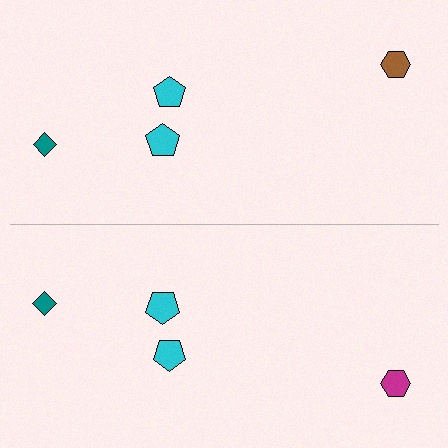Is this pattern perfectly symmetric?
No, the pattern is not perfectly symmetric. The magenta hexagon on the bottom side breaks the symmetry — its mirror counterpart is brown.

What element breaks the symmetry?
The magenta hexagon on the bottom side breaks the symmetry — its mirror counterpart is brown.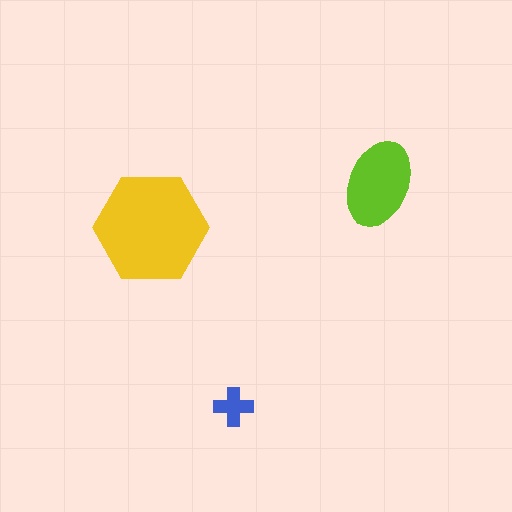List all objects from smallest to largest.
The blue cross, the lime ellipse, the yellow hexagon.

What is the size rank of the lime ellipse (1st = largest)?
2nd.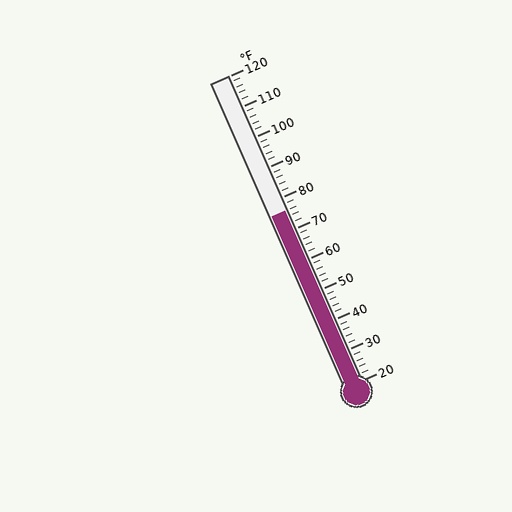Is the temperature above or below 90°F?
The temperature is below 90°F.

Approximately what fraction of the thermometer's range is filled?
The thermometer is filled to approximately 55% of its range.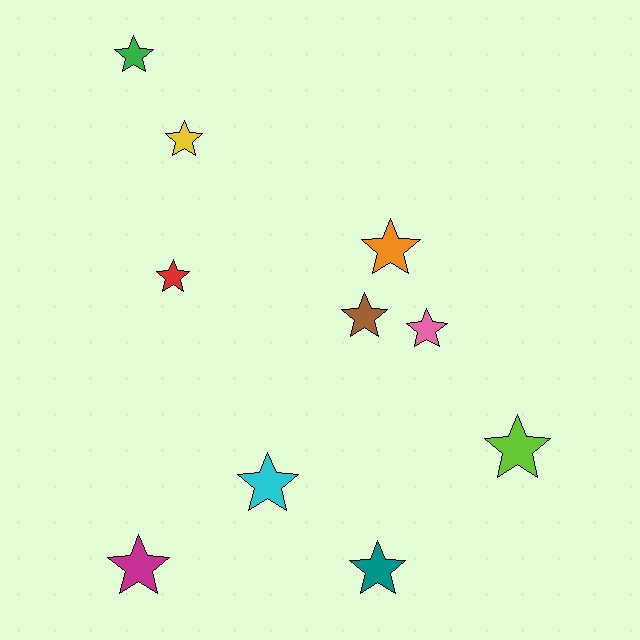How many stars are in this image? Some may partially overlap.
There are 10 stars.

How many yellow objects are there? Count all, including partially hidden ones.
There is 1 yellow object.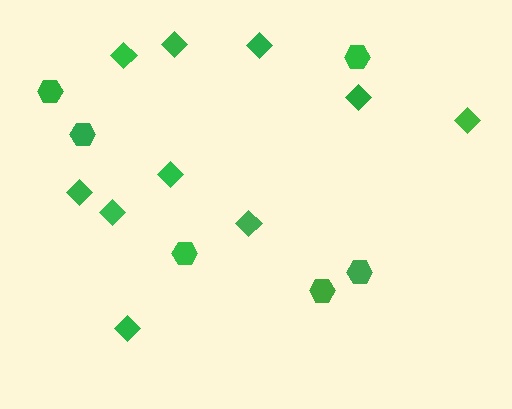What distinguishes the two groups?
There are 2 groups: one group of hexagons (6) and one group of diamonds (10).